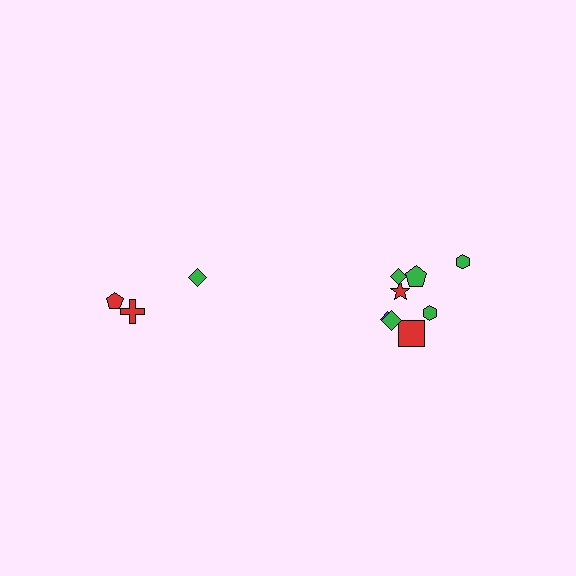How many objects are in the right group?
There are 8 objects.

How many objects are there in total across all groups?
There are 11 objects.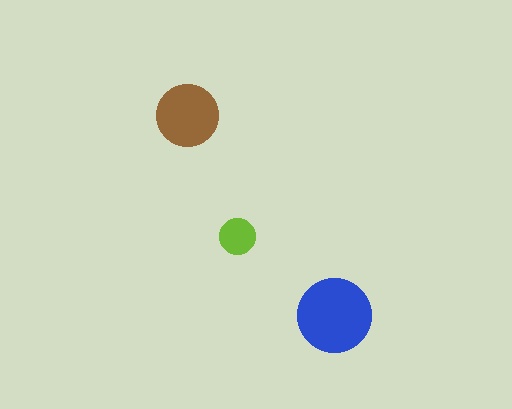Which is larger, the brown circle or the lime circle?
The brown one.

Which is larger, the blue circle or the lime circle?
The blue one.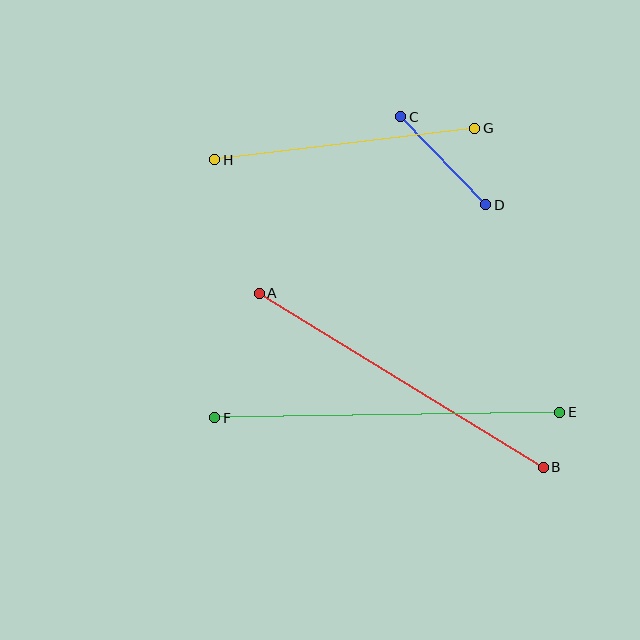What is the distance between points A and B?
The distance is approximately 333 pixels.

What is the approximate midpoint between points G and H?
The midpoint is at approximately (345, 144) pixels.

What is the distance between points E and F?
The distance is approximately 345 pixels.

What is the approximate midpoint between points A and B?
The midpoint is at approximately (401, 380) pixels.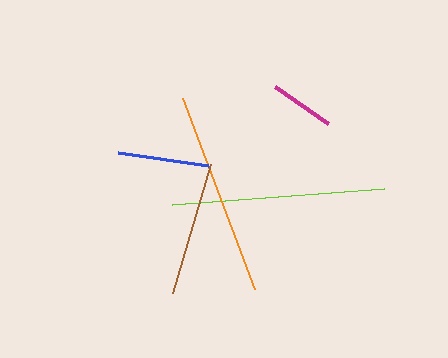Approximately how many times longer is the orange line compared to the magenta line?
The orange line is approximately 3.1 times the length of the magenta line.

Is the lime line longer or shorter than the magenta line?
The lime line is longer than the magenta line.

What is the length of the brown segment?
The brown segment is approximately 135 pixels long.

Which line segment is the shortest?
The magenta line is the shortest at approximately 65 pixels.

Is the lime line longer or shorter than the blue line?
The lime line is longer than the blue line.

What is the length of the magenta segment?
The magenta segment is approximately 65 pixels long.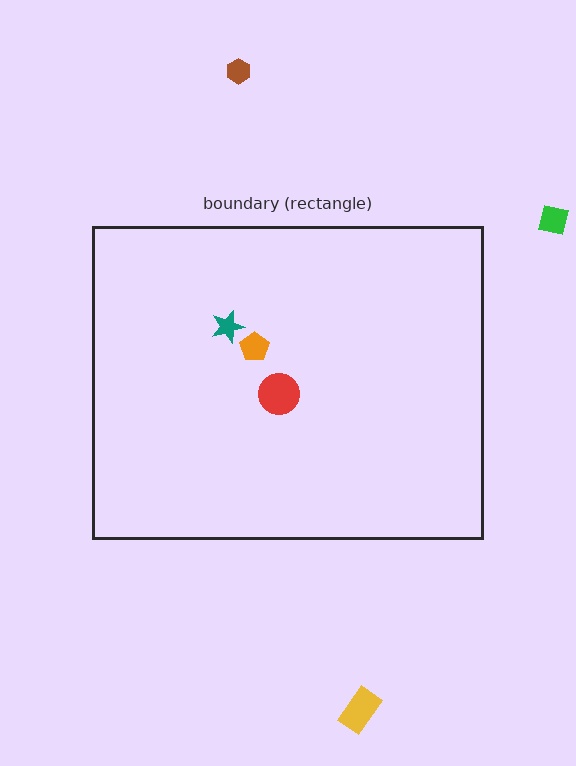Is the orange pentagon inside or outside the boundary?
Inside.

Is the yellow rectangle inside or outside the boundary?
Outside.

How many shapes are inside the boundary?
3 inside, 3 outside.